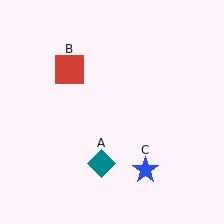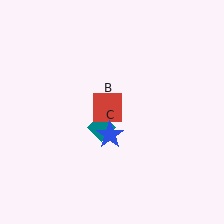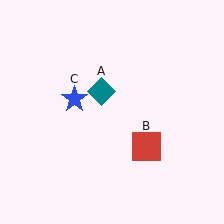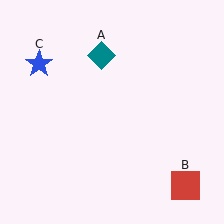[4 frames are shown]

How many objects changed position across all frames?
3 objects changed position: teal diamond (object A), red square (object B), blue star (object C).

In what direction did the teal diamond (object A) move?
The teal diamond (object A) moved up.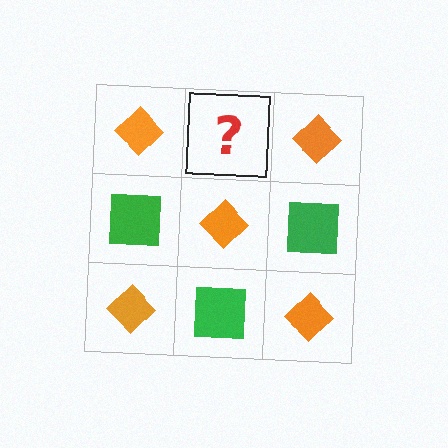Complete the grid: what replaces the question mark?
The question mark should be replaced with a green square.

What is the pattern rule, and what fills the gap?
The rule is that it alternates orange diamond and green square in a checkerboard pattern. The gap should be filled with a green square.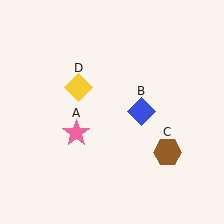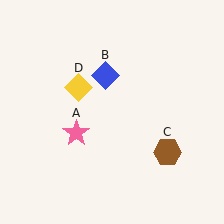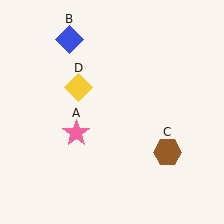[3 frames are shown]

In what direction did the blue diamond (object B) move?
The blue diamond (object B) moved up and to the left.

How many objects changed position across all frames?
1 object changed position: blue diamond (object B).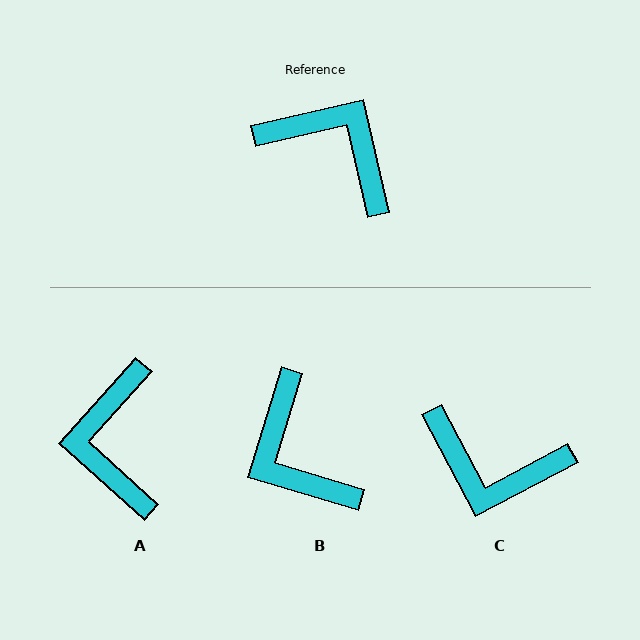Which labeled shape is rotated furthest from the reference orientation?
C, about 165 degrees away.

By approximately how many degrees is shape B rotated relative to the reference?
Approximately 150 degrees counter-clockwise.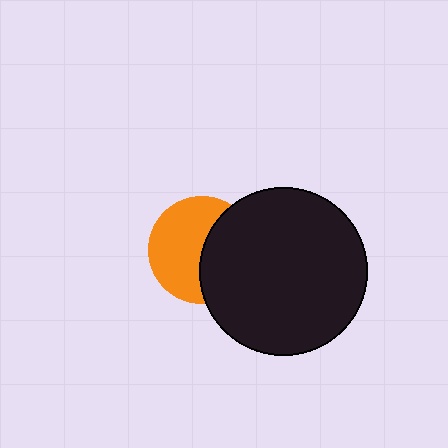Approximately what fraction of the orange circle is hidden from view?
Roughly 43% of the orange circle is hidden behind the black circle.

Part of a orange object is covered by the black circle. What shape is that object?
It is a circle.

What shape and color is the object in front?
The object in front is a black circle.